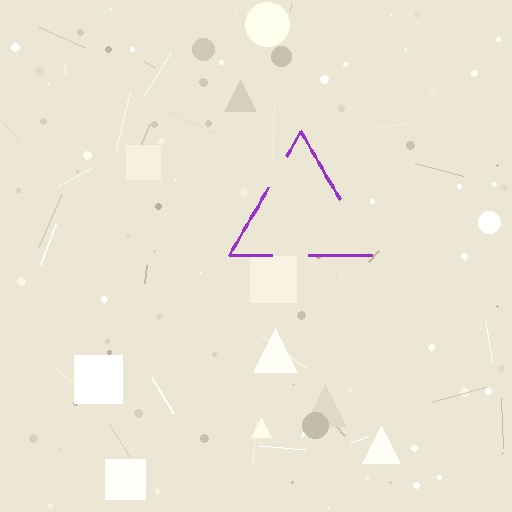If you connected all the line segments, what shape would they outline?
They would outline a triangle.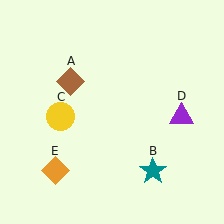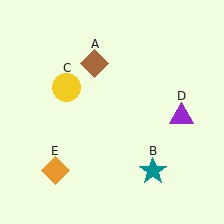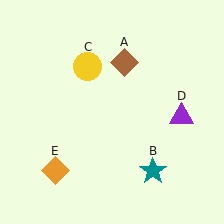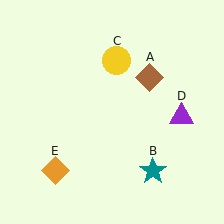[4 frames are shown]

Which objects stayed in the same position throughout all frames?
Teal star (object B) and purple triangle (object D) and orange diamond (object E) remained stationary.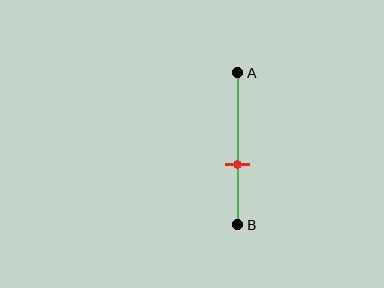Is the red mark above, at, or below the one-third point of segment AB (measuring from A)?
The red mark is below the one-third point of segment AB.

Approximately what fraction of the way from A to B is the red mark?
The red mark is approximately 60% of the way from A to B.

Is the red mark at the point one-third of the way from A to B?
No, the mark is at about 60% from A, not at the 33% one-third point.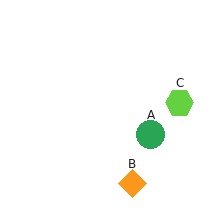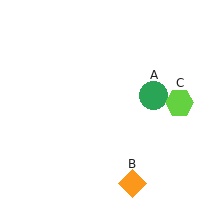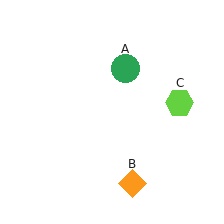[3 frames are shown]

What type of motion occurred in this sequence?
The green circle (object A) rotated counterclockwise around the center of the scene.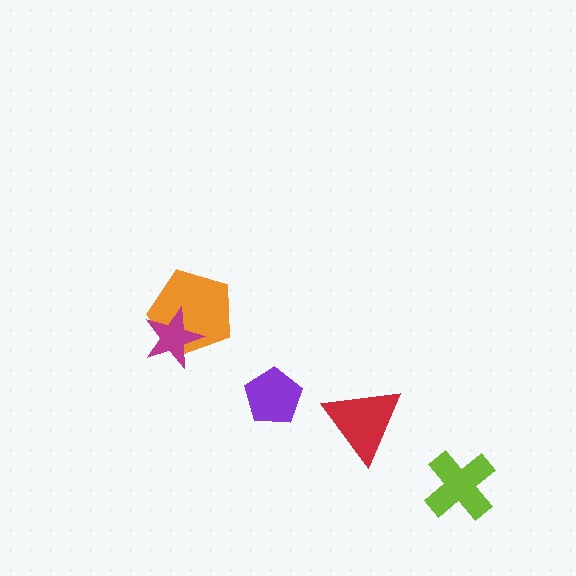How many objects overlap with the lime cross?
0 objects overlap with the lime cross.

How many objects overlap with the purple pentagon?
0 objects overlap with the purple pentagon.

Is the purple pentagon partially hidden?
No, no other shape covers it.